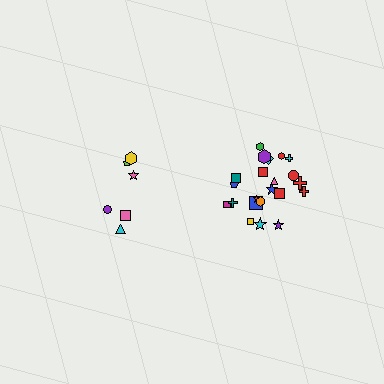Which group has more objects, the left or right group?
The right group.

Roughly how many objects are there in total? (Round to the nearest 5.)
Roughly 30 objects in total.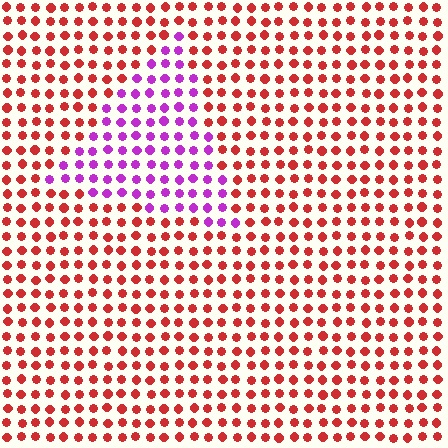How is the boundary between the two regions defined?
The boundary is defined purely by a slight shift in hue (about 64 degrees). Spacing, size, and orientation are identical on both sides.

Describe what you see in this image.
The image is filled with small red elements in a uniform arrangement. A triangle-shaped region is visible where the elements are tinted to a slightly different hue, forming a subtle color boundary.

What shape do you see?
I see a triangle.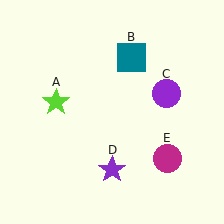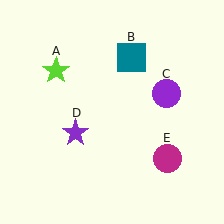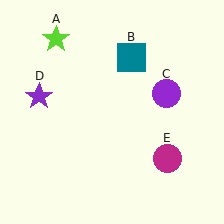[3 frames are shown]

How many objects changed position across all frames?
2 objects changed position: lime star (object A), purple star (object D).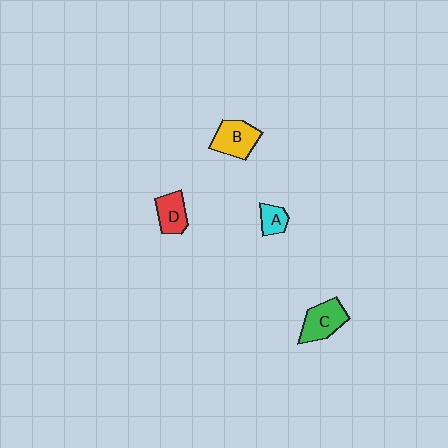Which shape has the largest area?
Shape C (green).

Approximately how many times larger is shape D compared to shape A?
Approximately 1.5 times.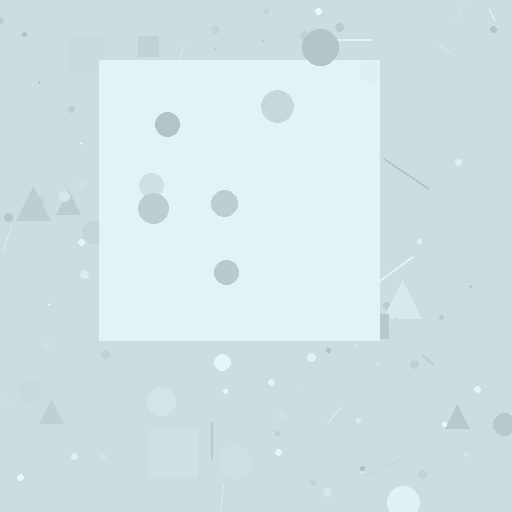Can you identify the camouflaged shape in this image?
The camouflaged shape is a square.